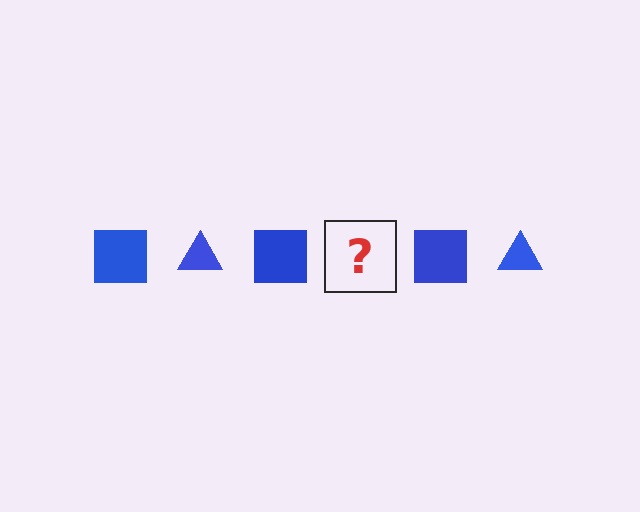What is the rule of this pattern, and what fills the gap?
The rule is that the pattern cycles through square, triangle shapes in blue. The gap should be filled with a blue triangle.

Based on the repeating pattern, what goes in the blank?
The blank should be a blue triangle.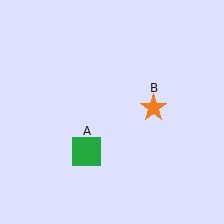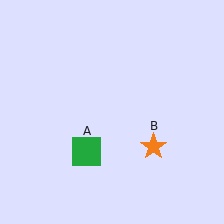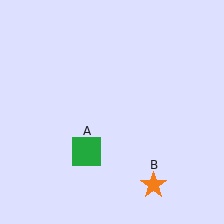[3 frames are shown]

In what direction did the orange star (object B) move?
The orange star (object B) moved down.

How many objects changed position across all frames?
1 object changed position: orange star (object B).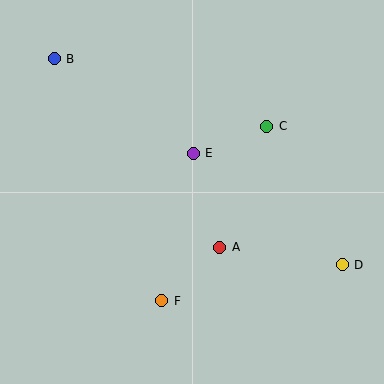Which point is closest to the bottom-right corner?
Point D is closest to the bottom-right corner.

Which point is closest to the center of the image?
Point E at (193, 153) is closest to the center.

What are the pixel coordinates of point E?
Point E is at (193, 153).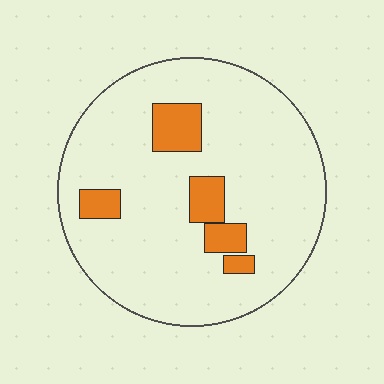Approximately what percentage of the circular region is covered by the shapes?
Approximately 15%.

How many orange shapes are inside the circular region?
5.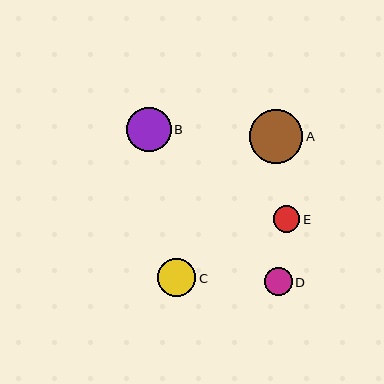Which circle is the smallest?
Circle E is the smallest with a size of approximately 26 pixels.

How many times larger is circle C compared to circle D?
Circle C is approximately 1.4 times the size of circle D.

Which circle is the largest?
Circle A is the largest with a size of approximately 54 pixels.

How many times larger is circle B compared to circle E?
Circle B is approximately 1.7 times the size of circle E.